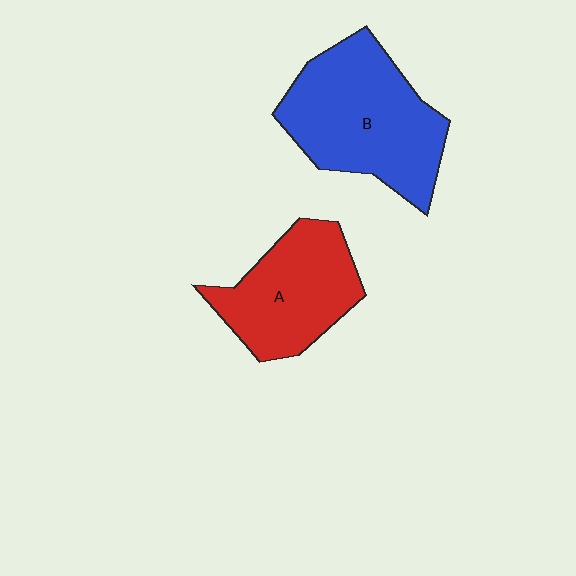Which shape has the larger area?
Shape B (blue).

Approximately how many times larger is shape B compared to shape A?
Approximately 1.3 times.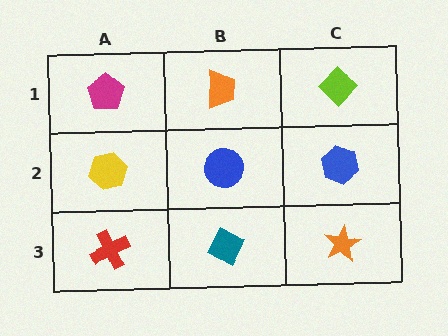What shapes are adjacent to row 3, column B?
A blue circle (row 2, column B), a red cross (row 3, column A), an orange star (row 3, column C).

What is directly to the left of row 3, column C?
A teal diamond.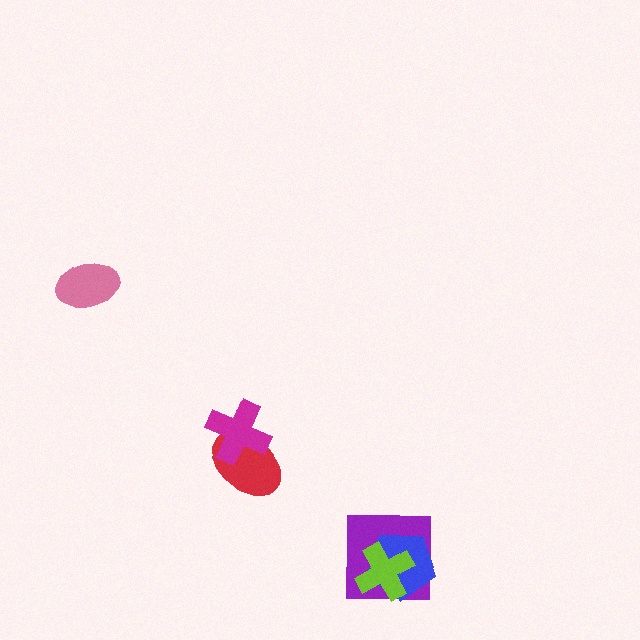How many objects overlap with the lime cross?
2 objects overlap with the lime cross.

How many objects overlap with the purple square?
2 objects overlap with the purple square.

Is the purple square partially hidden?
Yes, it is partially covered by another shape.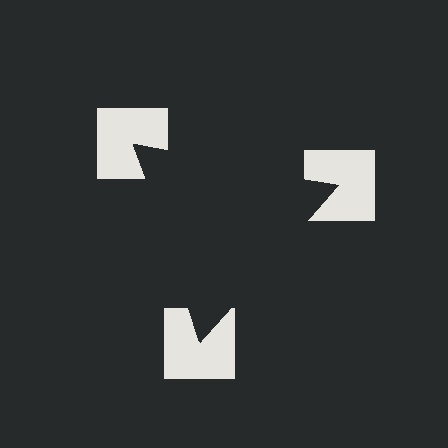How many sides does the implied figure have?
3 sides.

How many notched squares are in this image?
There are 3 — one at each vertex of the illusory triangle.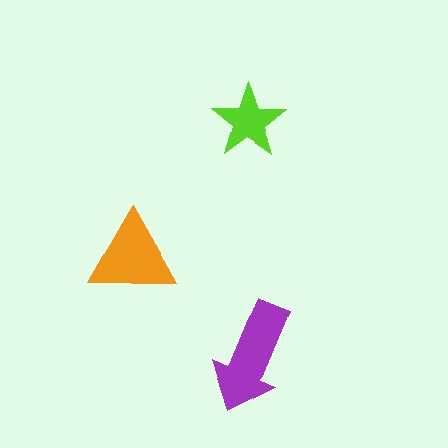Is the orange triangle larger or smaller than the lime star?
Larger.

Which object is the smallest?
The lime star.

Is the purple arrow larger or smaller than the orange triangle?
Larger.